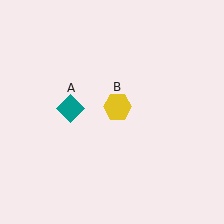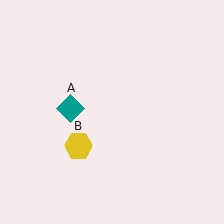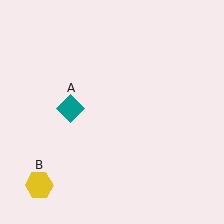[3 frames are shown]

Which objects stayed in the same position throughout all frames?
Teal diamond (object A) remained stationary.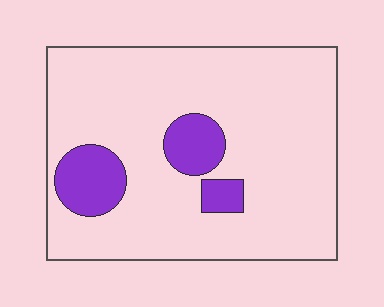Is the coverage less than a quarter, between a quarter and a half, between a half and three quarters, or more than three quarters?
Less than a quarter.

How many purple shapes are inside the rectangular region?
3.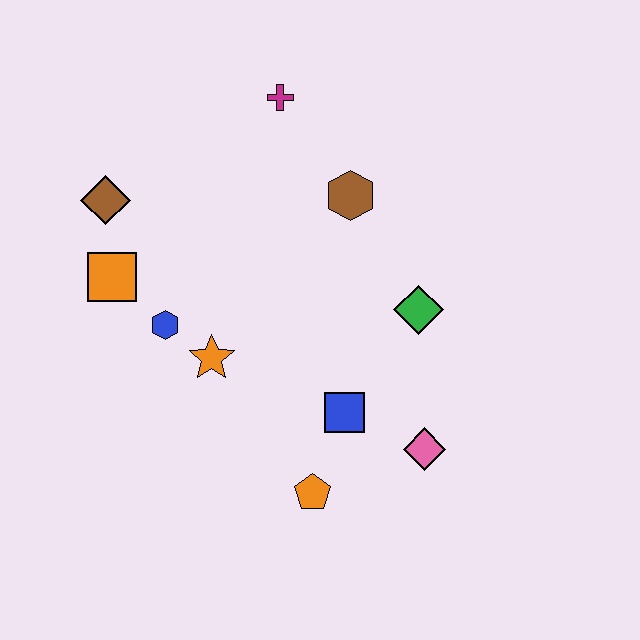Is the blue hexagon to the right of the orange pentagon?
No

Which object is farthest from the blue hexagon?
The pink diamond is farthest from the blue hexagon.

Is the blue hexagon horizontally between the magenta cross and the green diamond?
No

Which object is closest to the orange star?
The blue hexagon is closest to the orange star.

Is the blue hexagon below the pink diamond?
No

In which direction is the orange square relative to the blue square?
The orange square is to the left of the blue square.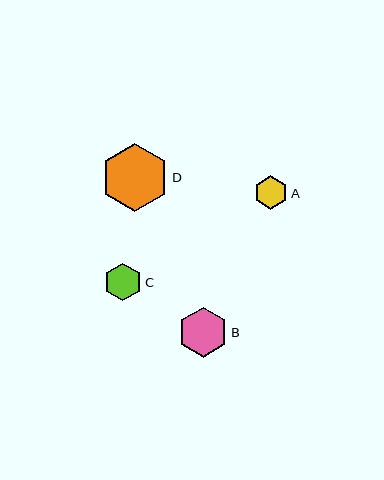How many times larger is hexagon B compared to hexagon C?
Hexagon B is approximately 1.3 times the size of hexagon C.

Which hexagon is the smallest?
Hexagon A is the smallest with a size of approximately 33 pixels.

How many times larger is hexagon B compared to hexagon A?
Hexagon B is approximately 1.5 times the size of hexagon A.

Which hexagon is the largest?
Hexagon D is the largest with a size of approximately 69 pixels.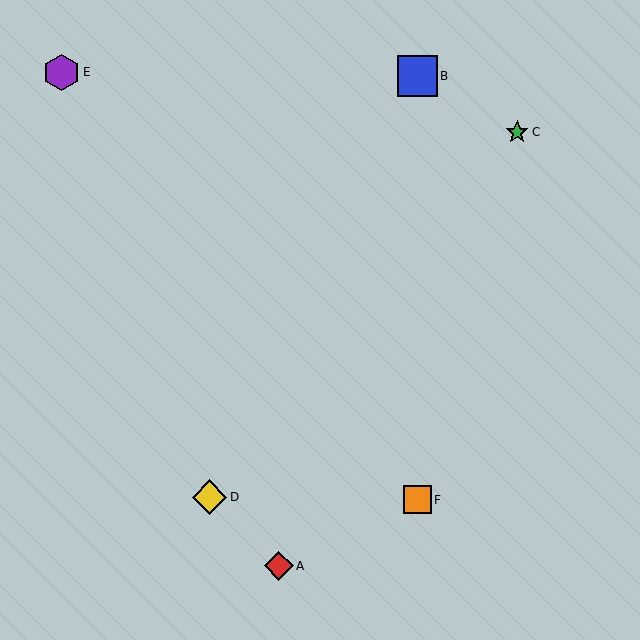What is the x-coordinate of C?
Object C is at x≈517.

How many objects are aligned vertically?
2 objects (B, F) are aligned vertically.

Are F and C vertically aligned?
No, F is at x≈417 and C is at x≈517.